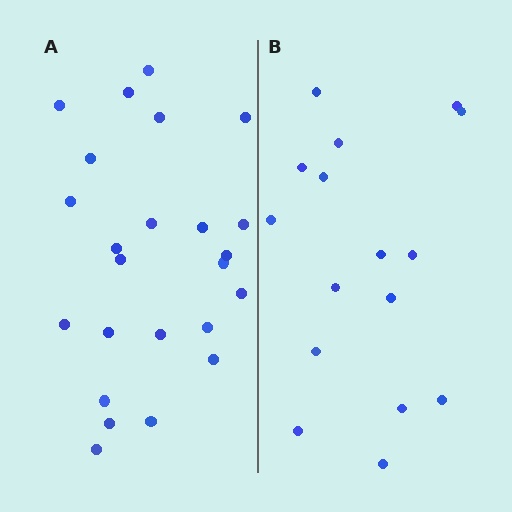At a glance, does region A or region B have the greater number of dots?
Region A (the left region) has more dots.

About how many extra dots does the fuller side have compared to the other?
Region A has roughly 8 or so more dots than region B.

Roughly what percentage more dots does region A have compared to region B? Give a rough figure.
About 50% more.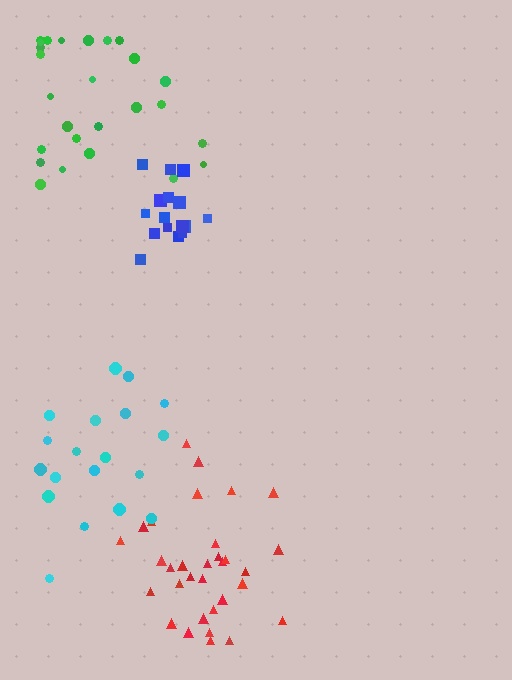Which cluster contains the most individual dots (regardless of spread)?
Red (32).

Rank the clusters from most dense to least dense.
blue, red, cyan, green.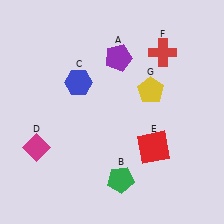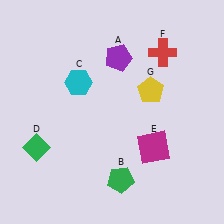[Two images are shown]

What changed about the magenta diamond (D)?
In Image 1, D is magenta. In Image 2, it changed to green.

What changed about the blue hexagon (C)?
In Image 1, C is blue. In Image 2, it changed to cyan.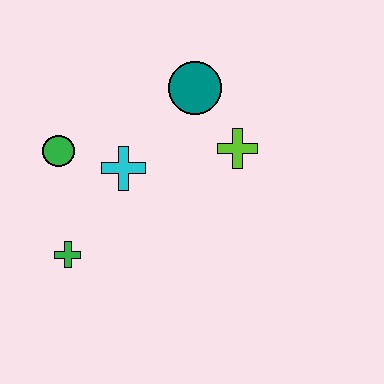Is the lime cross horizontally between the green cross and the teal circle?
No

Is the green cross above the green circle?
No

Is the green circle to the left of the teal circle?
Yes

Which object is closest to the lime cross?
The teal circle is closest to the lime cross.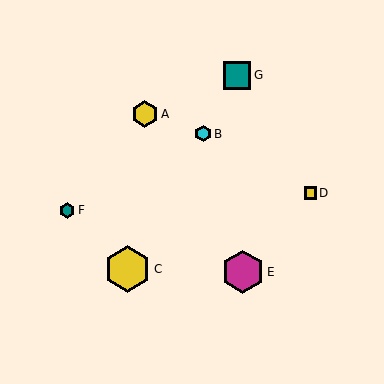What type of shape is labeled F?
Shape F is a teal hexagon.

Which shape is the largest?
The yellow hexagon (labeled C) is the largest.